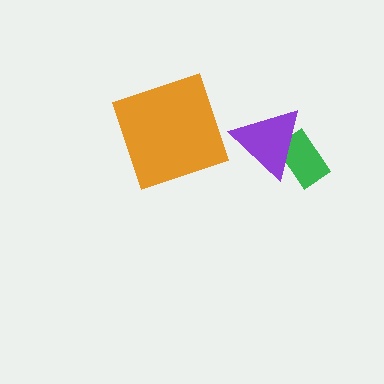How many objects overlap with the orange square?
0 objects overlap with the orange square.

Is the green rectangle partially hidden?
Yes, it is partially covered by another shape.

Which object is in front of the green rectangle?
The purple triangle is in front of the green rectangle.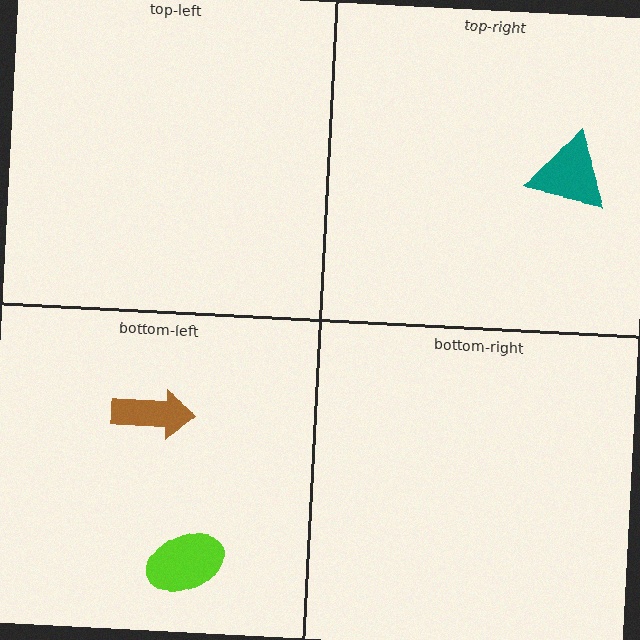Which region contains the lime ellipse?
The bottom-left region.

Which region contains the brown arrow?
The bottom-left region.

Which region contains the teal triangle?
The top-right region.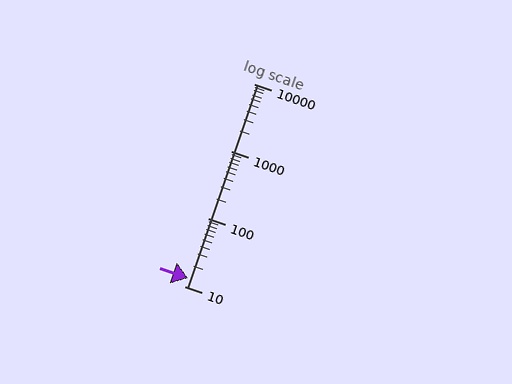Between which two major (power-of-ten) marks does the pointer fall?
The pointer is between 10 and 100.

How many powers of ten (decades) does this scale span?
The scale spans 3 decades, from 10 to 10000.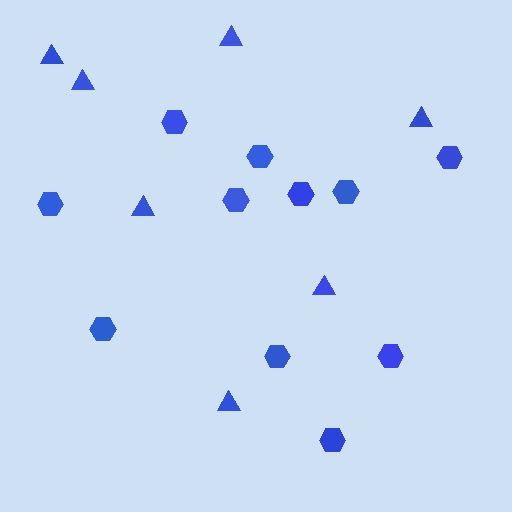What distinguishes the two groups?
There are 2 groups: one group of triangles (7) and one group of hexagons (11).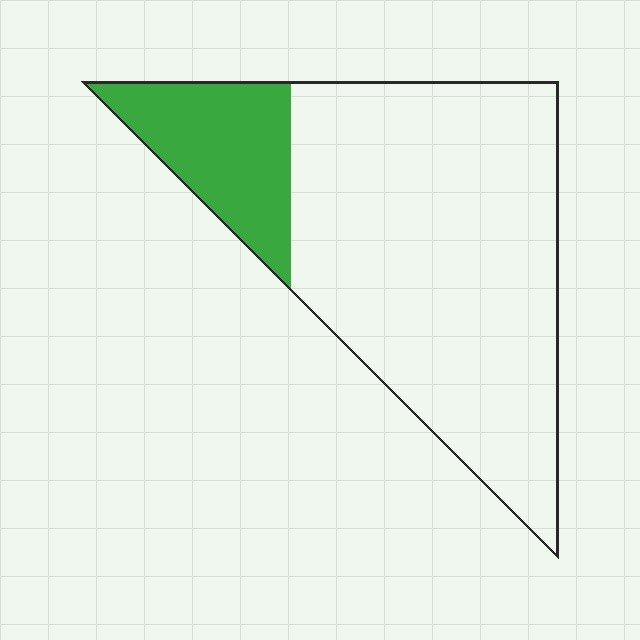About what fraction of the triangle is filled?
About one fifth (1/5).